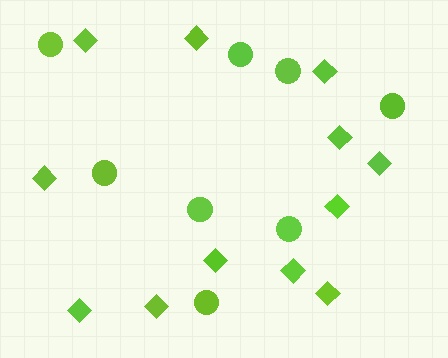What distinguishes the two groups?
There are 2 groups: one group of diamonds (12) and one group of circles (8).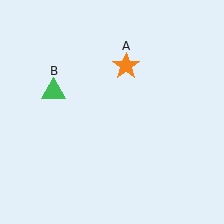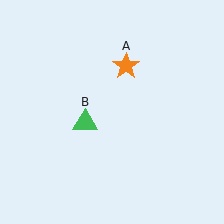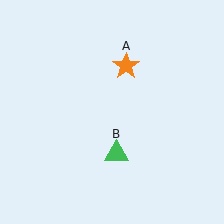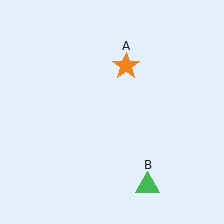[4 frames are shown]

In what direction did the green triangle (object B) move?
The green triangle (object B) moved down and to the right.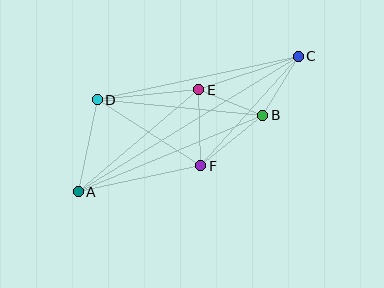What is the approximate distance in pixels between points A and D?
The distance between A and D is approximately 94 pixels.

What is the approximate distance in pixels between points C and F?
The distance between C and F is approximately 146 pixels.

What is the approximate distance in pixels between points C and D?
The distance between C and D is approximately 205 pixels.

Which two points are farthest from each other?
Points A and C are farthest from each other.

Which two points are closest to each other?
Points B and C are closest to each other.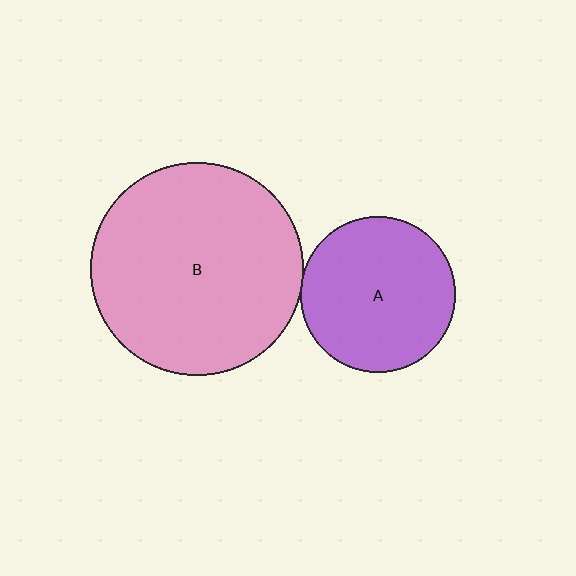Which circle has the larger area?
Circle B (pink).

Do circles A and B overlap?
Yes.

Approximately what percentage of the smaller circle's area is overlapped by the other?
Approximately 5%.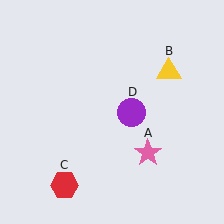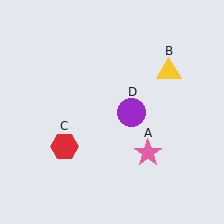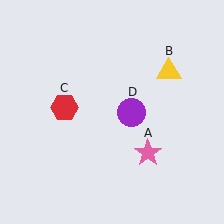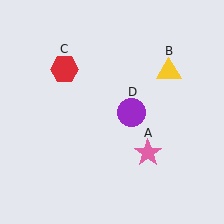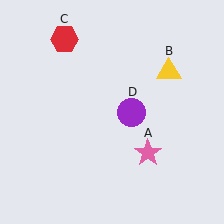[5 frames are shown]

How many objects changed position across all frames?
1 object changed position: red hexagon (object C).